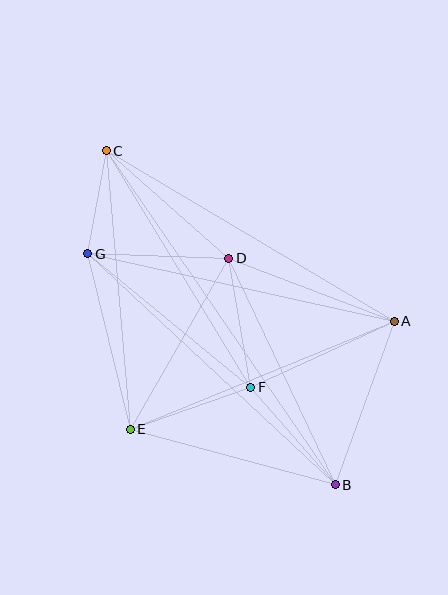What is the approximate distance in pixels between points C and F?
The distance between C and F is approximately 277 pixels.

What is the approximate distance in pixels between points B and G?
The distance between B and G is approximately 339 pixels.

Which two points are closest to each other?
Points C and G are closest to each other.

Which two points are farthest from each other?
Points B and C are farthest from each other.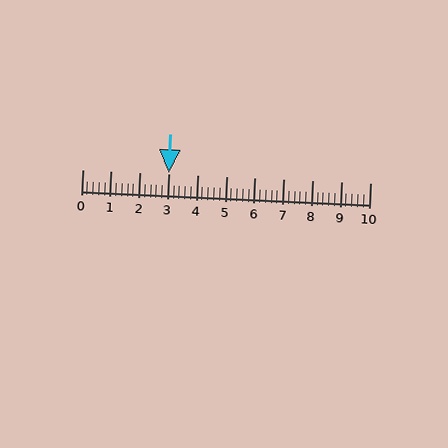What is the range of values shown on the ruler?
The ruler shows values from 0 to 10.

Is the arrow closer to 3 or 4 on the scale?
The arrow is closer to 3.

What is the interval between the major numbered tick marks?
The major tick marks are spaced 1 units apart.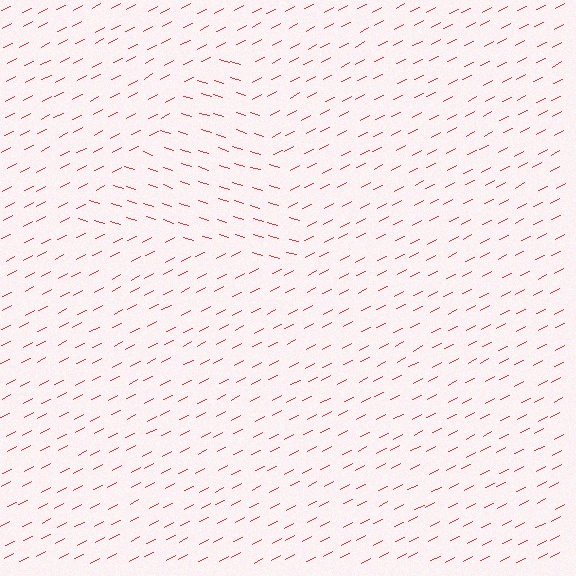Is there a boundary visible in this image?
Yes, there is a texture boundary formed by a change in line orientation.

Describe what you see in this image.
The image is filled with small red line segments. A triangle region in the image has lines oriented differently from the surrounding lines, creating a visible texture boundary.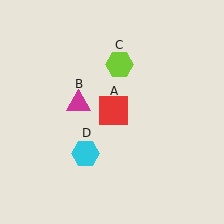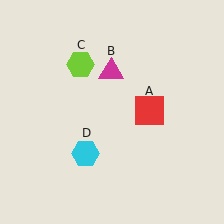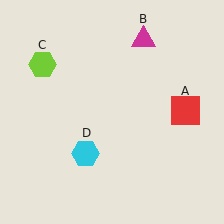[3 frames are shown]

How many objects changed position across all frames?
3 objects changed position: red square (object A), magenta triangle (object B), lime hexagon (object C).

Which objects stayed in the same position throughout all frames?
Cyan hexagon (object D) remained stationary.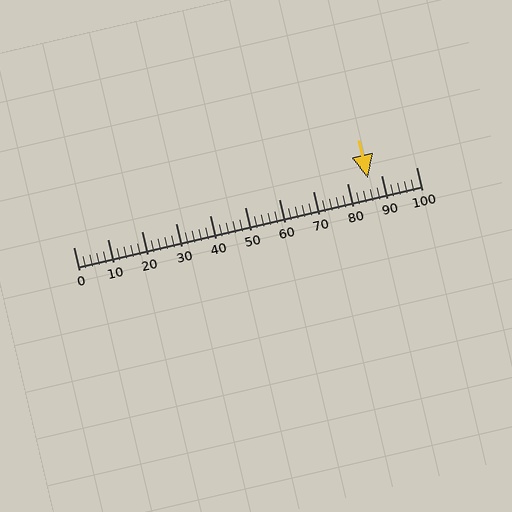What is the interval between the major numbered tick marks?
The major tick marks are spaced 10 units apart.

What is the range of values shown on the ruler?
The ruler shows values from 0 to 100.